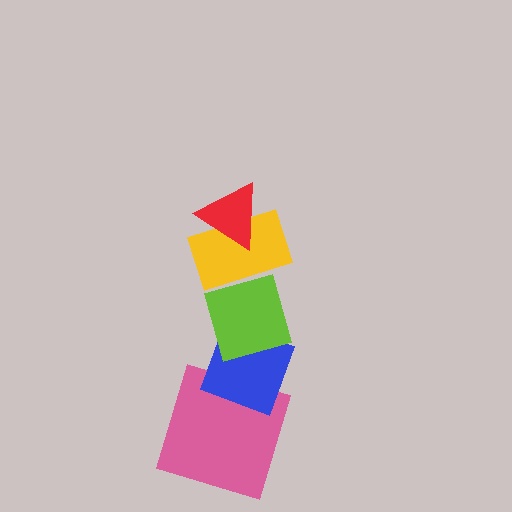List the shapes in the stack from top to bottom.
From top to bottom: the red triangle, the yellow rectangle, the lime diamond, the blue diamond, the pink square.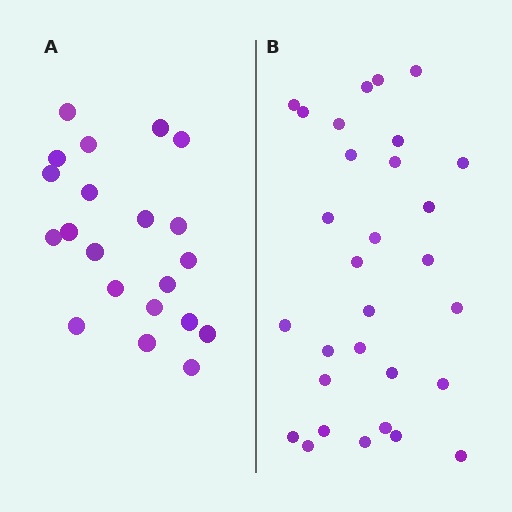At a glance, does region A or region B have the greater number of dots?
Region B (the right region) has more dots.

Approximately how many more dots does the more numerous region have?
Region B has roughly 8 or so more dots than region A.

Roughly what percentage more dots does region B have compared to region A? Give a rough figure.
About 45% more.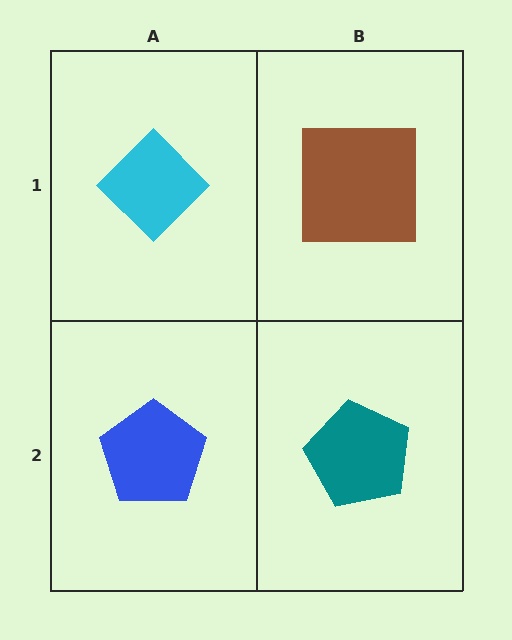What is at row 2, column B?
A teal pentagon.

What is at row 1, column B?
A brown square.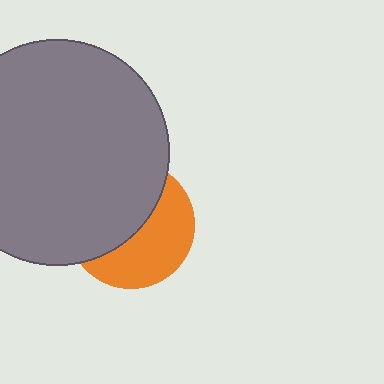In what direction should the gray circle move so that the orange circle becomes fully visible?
The gray circle should move toward the upper-left. That is the shortest direction to clear the overlap and leave the orange circle fully visible.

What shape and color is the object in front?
The object in front is a gray circle.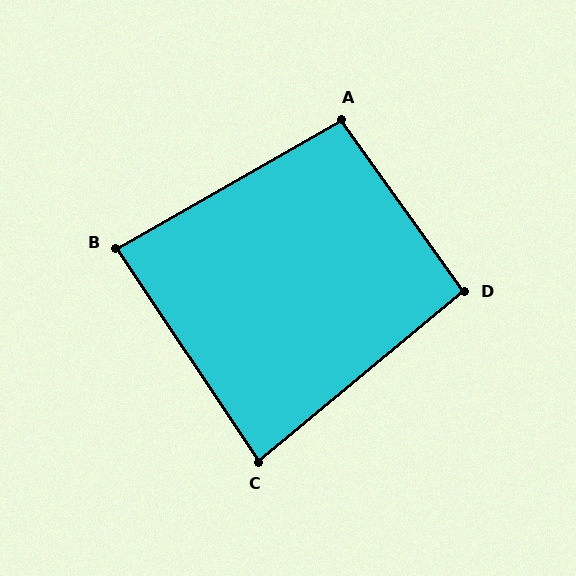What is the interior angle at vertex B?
Approximately 86 degrees (approximately right).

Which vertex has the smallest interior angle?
C, at approximately 84 degrees.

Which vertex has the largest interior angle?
A, at approximately 96 degrees.